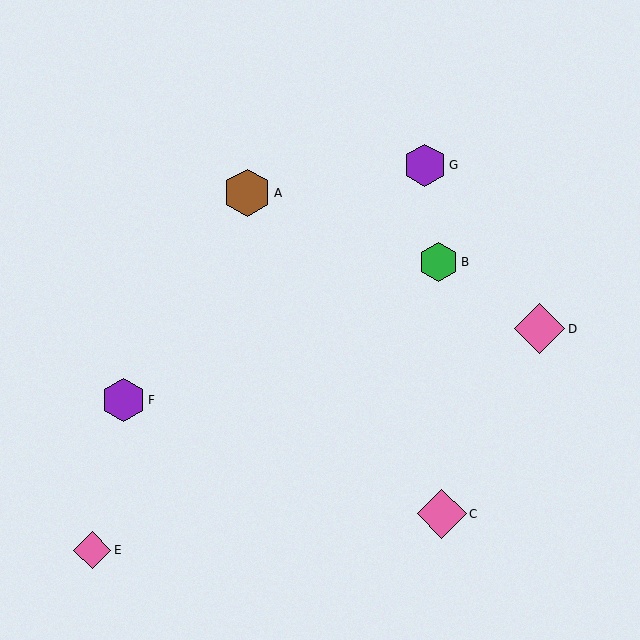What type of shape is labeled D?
Shape D is a pink diamond.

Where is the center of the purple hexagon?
The center of the purple hexagon is at (123, 400).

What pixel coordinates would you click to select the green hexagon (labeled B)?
Click at (439, 262) to select the green hexagon B.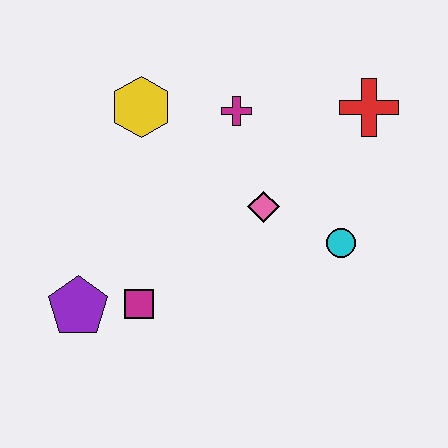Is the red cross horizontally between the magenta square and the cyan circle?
No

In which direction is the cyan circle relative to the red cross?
The cyan circle is below the red cross.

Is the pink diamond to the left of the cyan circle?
Yes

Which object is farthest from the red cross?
The purple pentagon is farthest from the red cross.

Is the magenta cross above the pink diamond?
Yes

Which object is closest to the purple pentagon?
The magenta square is closest to the purple pentagon.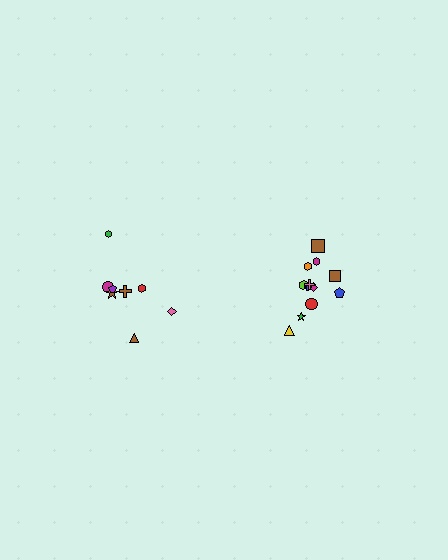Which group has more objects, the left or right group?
The right group.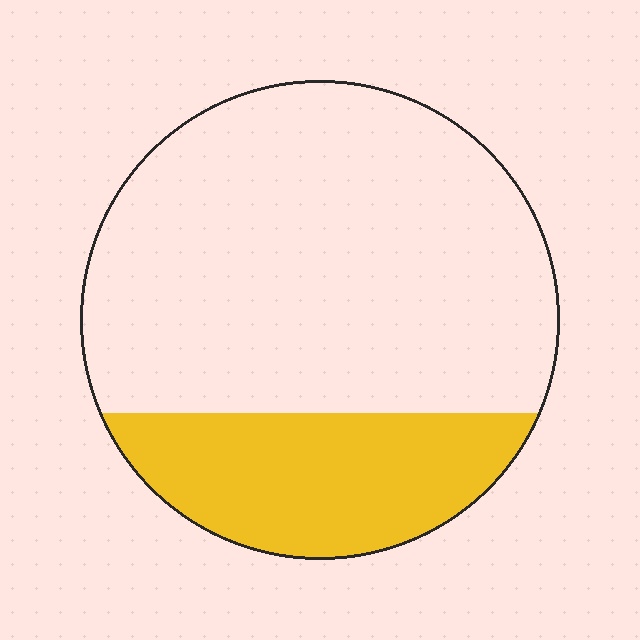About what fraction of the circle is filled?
About one quarter (1/4).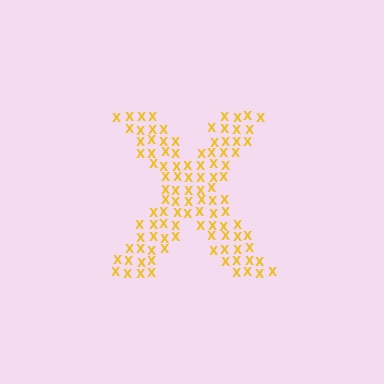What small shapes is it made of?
It is made of small letter X's.